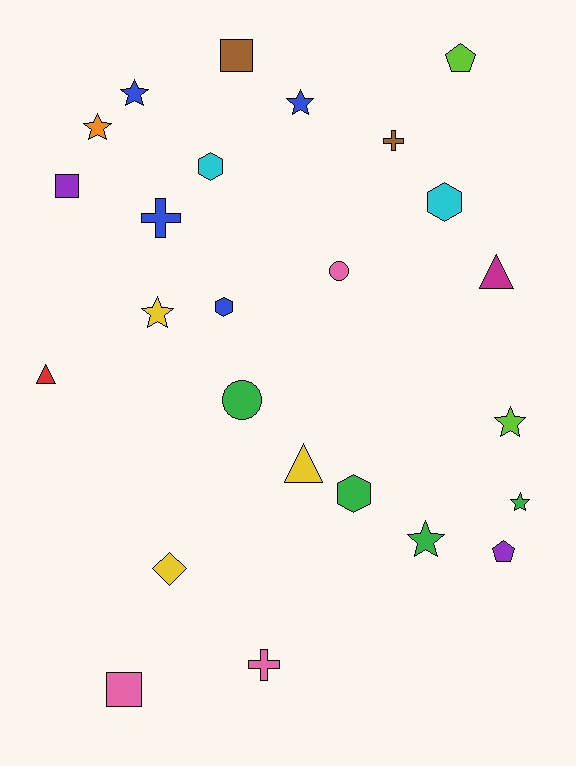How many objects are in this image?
There are 25 objects.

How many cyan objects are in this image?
There are 2 cyan objects.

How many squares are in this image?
There are 3 squares.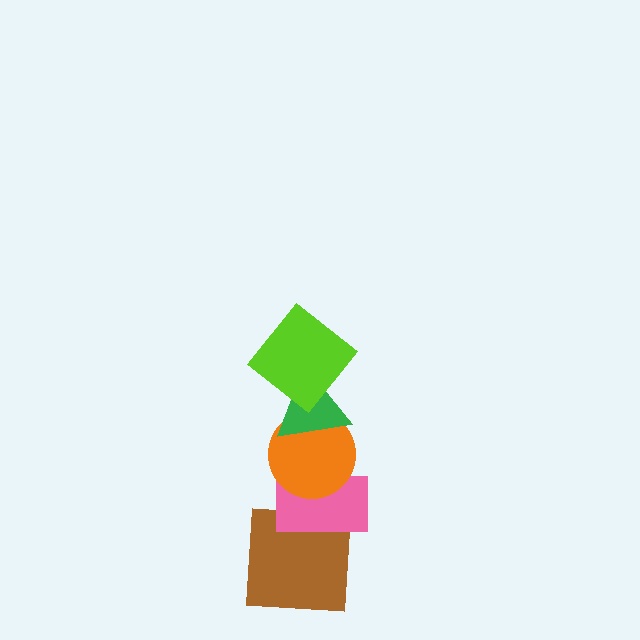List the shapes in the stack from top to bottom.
From top to bottom: the lime diamond, the green triangle, the orange circle, the pink rectangle, the brown square.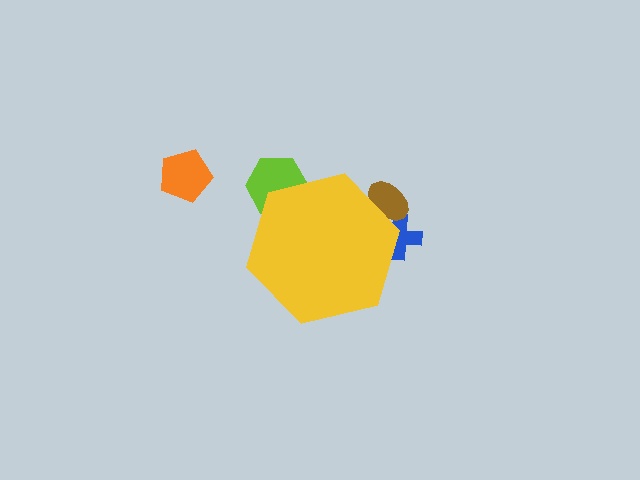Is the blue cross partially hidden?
Yes, the blue cross is partially hidden behind the yellow hexagon.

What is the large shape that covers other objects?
A yellow hexagon.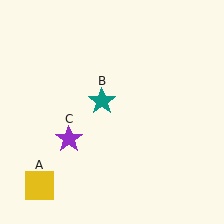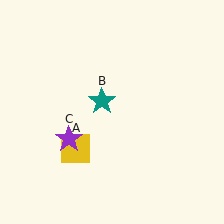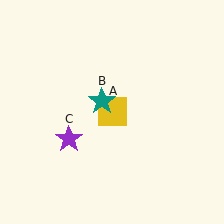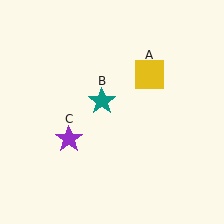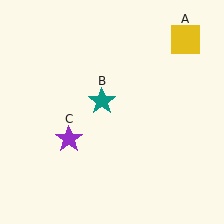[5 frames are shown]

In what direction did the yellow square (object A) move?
The yellow square (object A) moved up and to the right.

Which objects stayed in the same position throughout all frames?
Teal star (object B) and purple star (object C) remained stationary.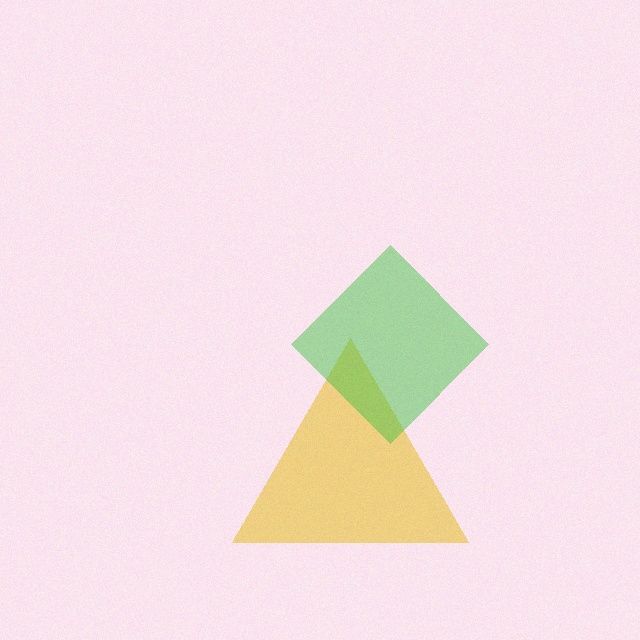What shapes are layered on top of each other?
The layered shapes are: a yellow triangle, a green diamond.